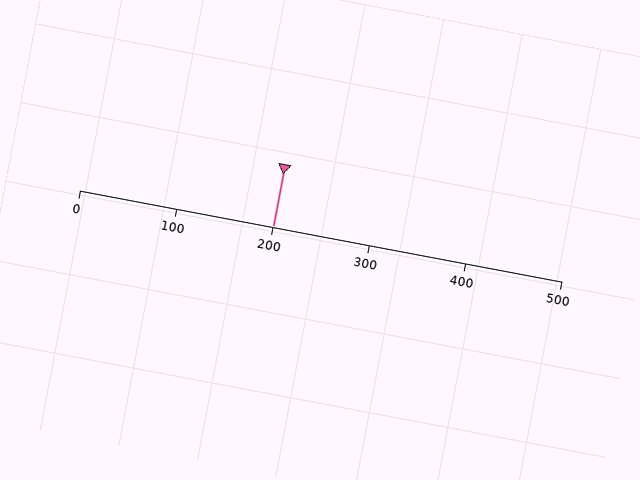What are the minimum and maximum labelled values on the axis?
The axis runs from 0 to 500.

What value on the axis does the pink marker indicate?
The marker indicates approximately 200.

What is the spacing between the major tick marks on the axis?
The major ticks are spaced 100 apart.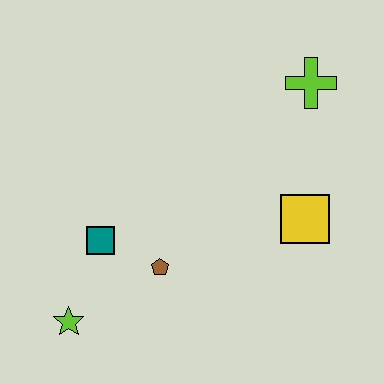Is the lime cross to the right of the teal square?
Yes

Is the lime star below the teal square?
Yes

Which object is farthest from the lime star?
The lime cross is farthest from the lime star.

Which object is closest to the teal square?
The brown pentagon is closest to the teal square.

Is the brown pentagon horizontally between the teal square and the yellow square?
Yes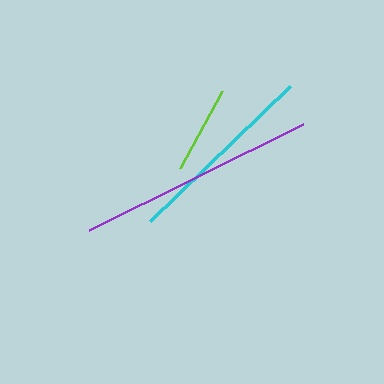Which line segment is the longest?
The purple line is the longest at approximately 239 pixels.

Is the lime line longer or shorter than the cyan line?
The cyan line is longer than the lime line.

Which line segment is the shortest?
The lime line is the shortest at approximately 87 pixels.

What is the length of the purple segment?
The purple segment is approximately 239 pixels long.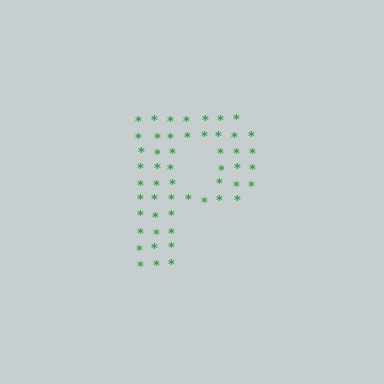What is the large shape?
The large shape is the letter P.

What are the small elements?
The small elements are asterisks.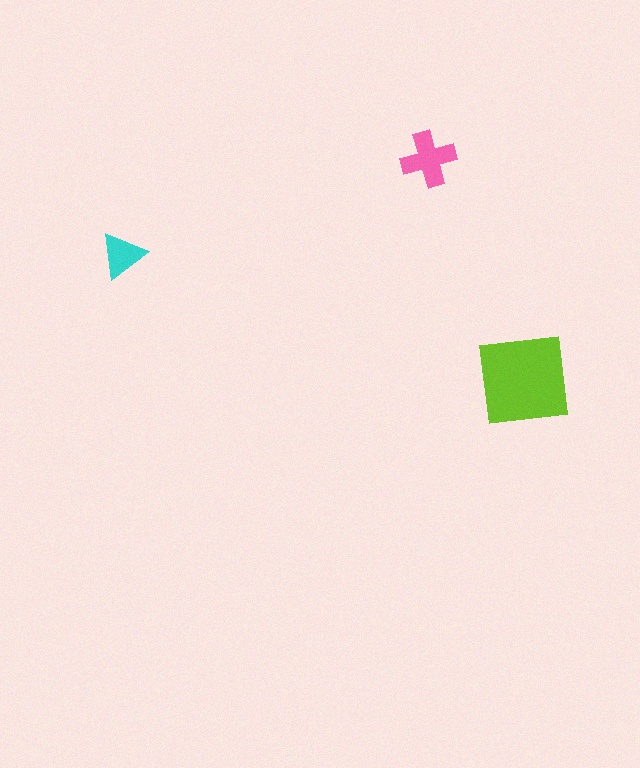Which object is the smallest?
The cyan triangle.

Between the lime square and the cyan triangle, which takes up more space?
The lime square.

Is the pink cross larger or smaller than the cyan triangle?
Larger.